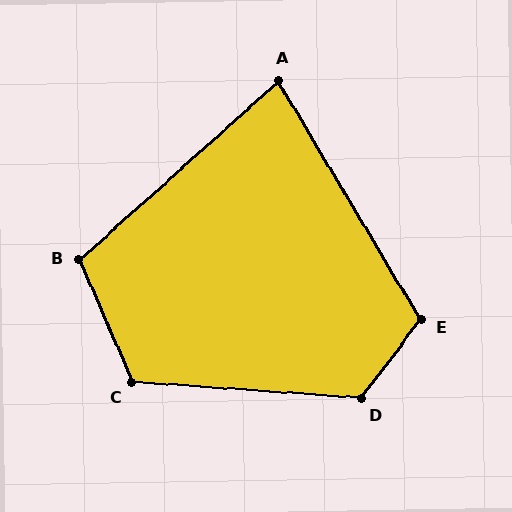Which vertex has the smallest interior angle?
A, at approximately 79 degrees.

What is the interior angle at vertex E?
Approximately 112 degrees (obtuse).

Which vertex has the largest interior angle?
D, at approximately 123 degrees.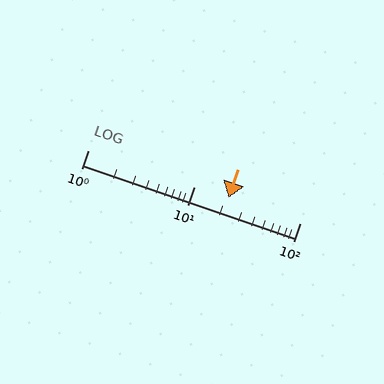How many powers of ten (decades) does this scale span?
The scale spans 2 decades, from 1 to 100.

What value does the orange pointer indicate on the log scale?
The pointer indicates approximately 21.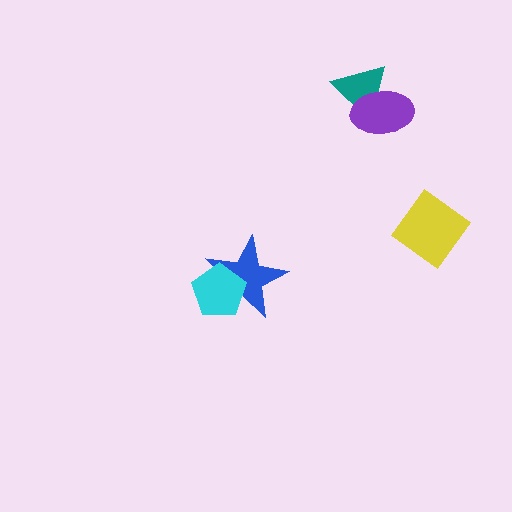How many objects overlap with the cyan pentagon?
1 object overlaps with the cyan pentagon.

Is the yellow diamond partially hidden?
No, no other shape covers it.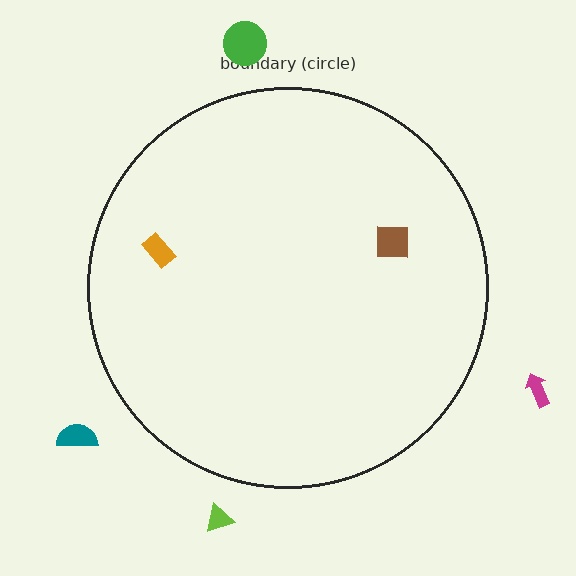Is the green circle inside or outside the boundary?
Outside.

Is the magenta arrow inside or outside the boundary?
Outside.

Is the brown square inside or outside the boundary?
Inside.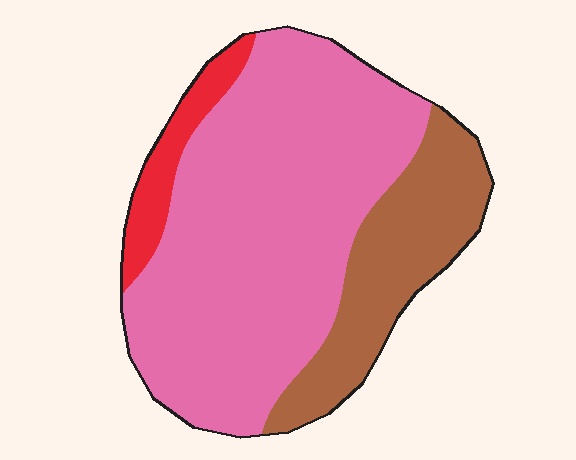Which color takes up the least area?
Red, at roughly 10%.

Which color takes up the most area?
Pink, at roughly 70%.